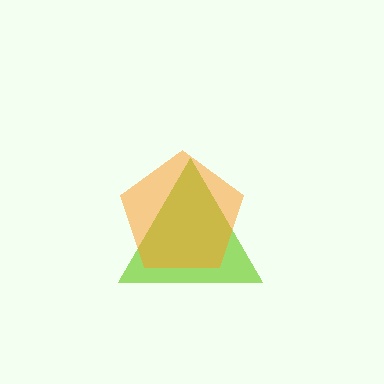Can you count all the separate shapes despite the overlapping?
Yes, there are 2 separate shapes.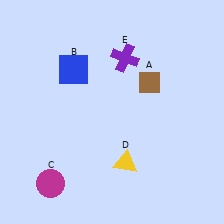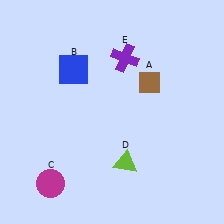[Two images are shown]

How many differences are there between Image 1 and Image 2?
There is 1 difference between the two images.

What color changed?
The triangle (D) changed from yellow in Image 1 to lime in Image 2.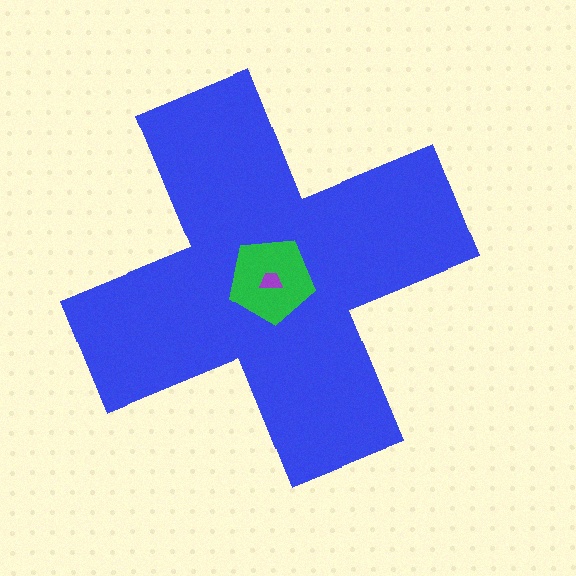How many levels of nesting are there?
3.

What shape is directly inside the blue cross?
The green pentagon.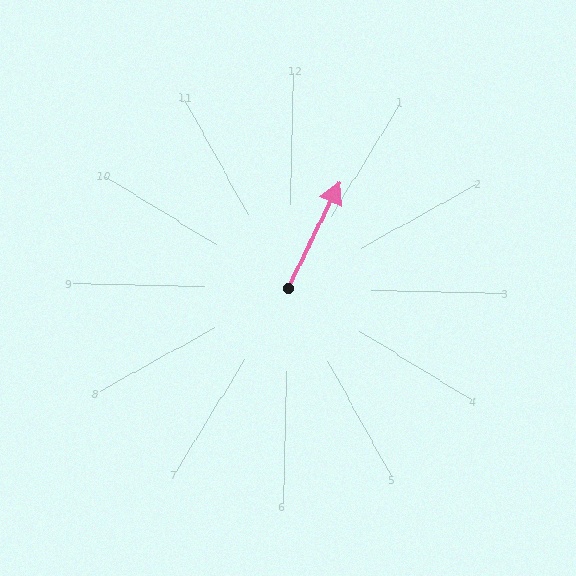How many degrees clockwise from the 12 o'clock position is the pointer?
Approximately 25 degrees.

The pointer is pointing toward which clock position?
Roughly 1 o'clock.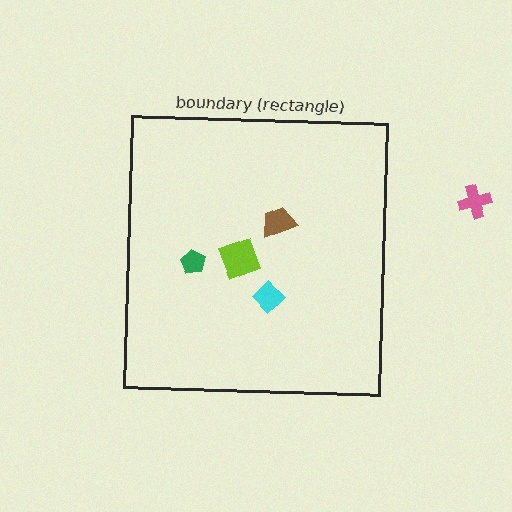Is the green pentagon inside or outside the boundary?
Inside.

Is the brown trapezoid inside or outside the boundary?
Inside.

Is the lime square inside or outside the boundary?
Inside.